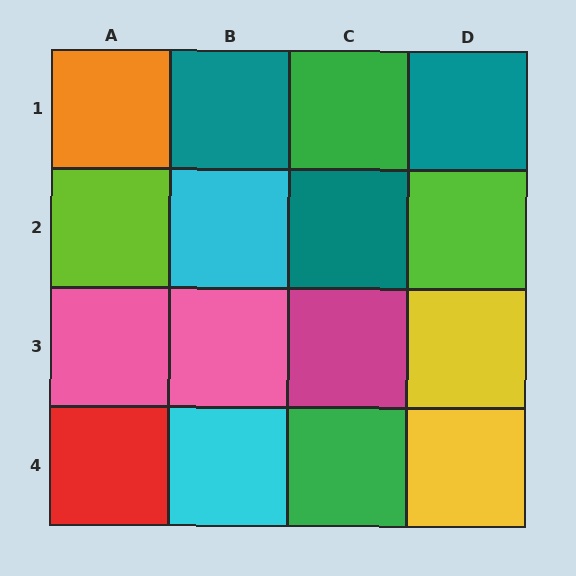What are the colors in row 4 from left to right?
Red, cyan, green, yellow.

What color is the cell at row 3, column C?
Magenta.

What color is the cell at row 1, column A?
Orange.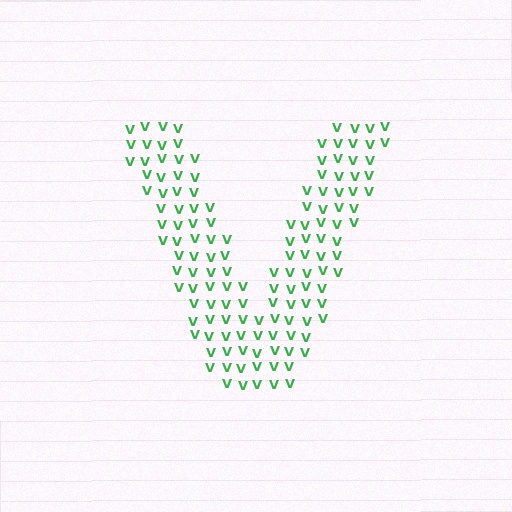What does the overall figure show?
The overall figure shows the letter V.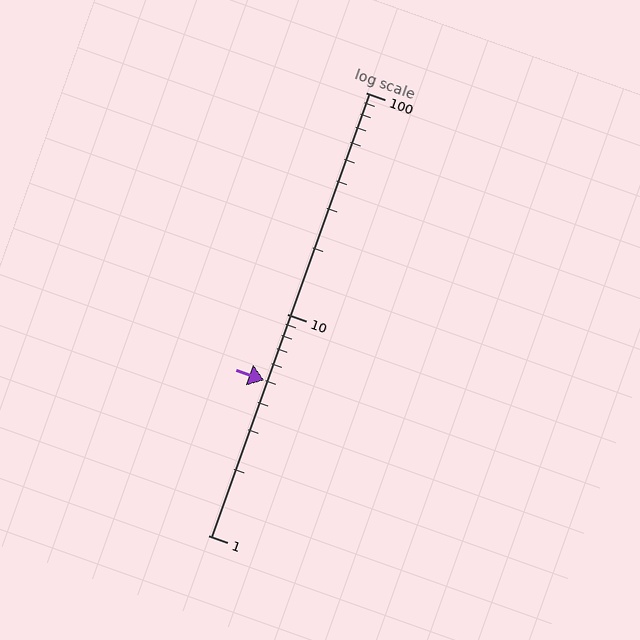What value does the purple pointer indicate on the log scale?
The pointer indicates approximately 5.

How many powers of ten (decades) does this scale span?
The scale spans 2 decades, from 1 to 100.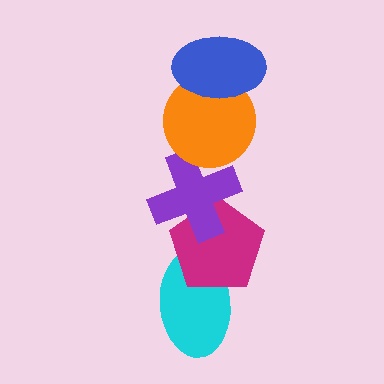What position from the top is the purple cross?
The purple cross is 3rd from the top.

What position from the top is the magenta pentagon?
The magenta pentagon is 4th from the top.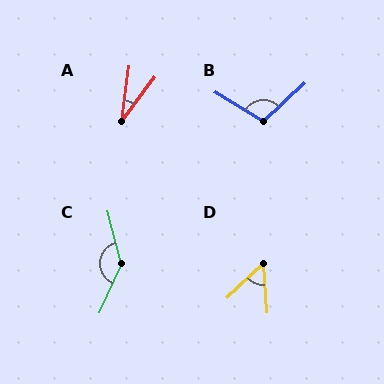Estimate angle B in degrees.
Approximately 106 degrees.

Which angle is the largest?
C, at approximately 141 degrees.